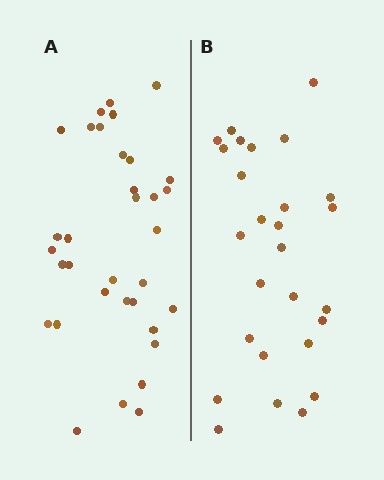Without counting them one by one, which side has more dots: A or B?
Region A (the left region) has more dots.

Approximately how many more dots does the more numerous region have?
Region A has roughly 8 or so more dots than region B.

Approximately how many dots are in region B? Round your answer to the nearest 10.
About 30 dots. (The exact count is 27, which rounds to 30.)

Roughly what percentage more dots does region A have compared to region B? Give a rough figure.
About 25% more.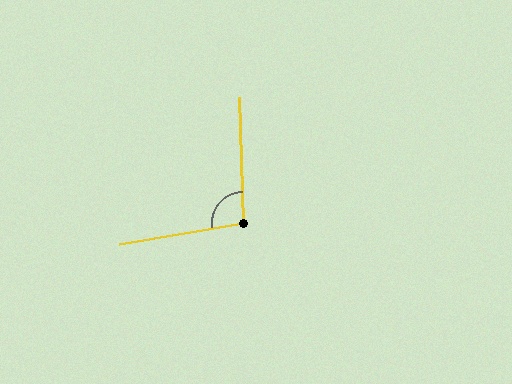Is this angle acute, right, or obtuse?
It is obtuse.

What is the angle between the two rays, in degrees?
Approximately 98 degrees.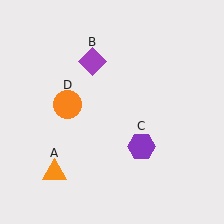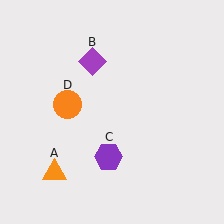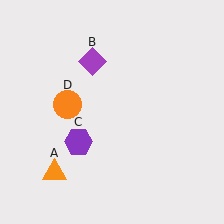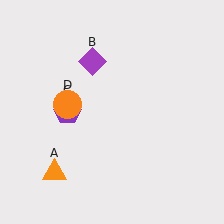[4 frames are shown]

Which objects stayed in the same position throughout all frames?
Orange triangle (object A) and purple diamond (object B) and orange circle (object D) remained stationary.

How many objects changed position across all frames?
1 object changed position: purple hexagon (object C).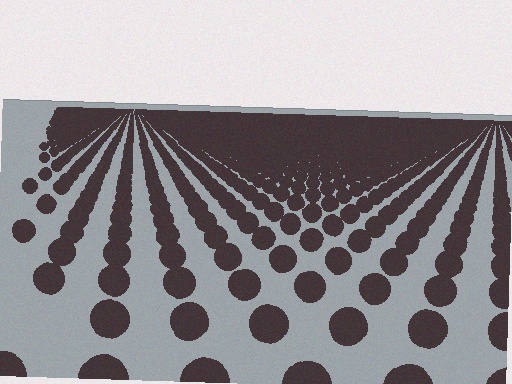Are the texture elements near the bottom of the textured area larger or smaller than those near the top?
Larger. Near the bottom, elements are closer to the viewer and appear at a bigger on-screen size.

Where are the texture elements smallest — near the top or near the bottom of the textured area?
Near the top.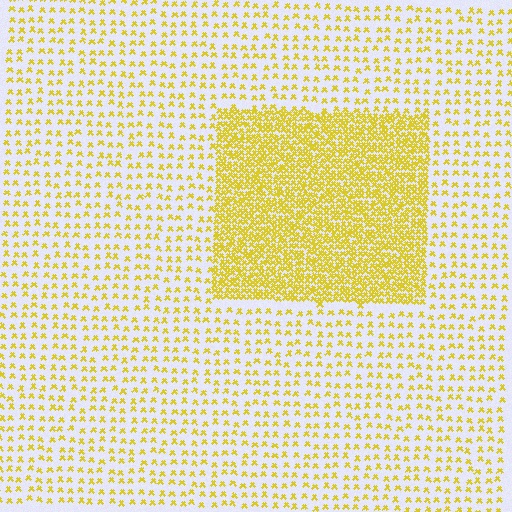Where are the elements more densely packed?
The elements are more densely packed inside the rectangle boundary.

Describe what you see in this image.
The image contains small yellow elements arranged at two different densities. A rectangle-shaped region is visible where the elements are more densely packed than the surrounding area.